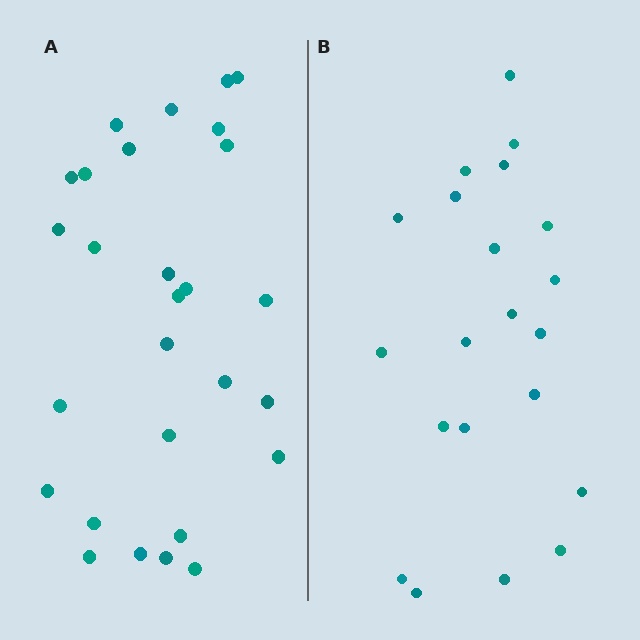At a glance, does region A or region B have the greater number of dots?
Region A (the left region) has more dots.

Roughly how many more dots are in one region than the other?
Region A has roughly 8 or so more dots than region B.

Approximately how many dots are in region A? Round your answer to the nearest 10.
About 30 dots. (The exact count is 28, which rounds to 30.)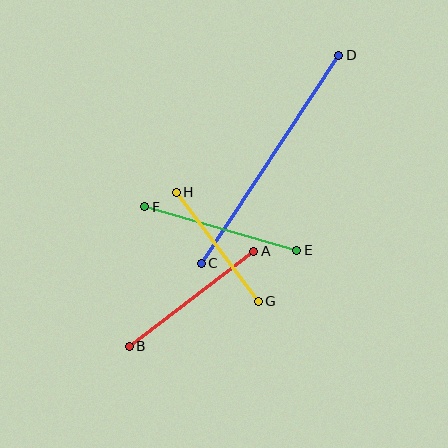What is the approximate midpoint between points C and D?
The midpoint is at approximately (270, 159) pixels.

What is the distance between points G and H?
The distance is approximately 136 pixels.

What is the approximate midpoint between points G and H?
The midpoint is at approximately (217, 247) pixels.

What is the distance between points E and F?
The distance is approximately 158 pixels.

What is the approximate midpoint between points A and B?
The midpoint is at approximately (192, 299) pixels.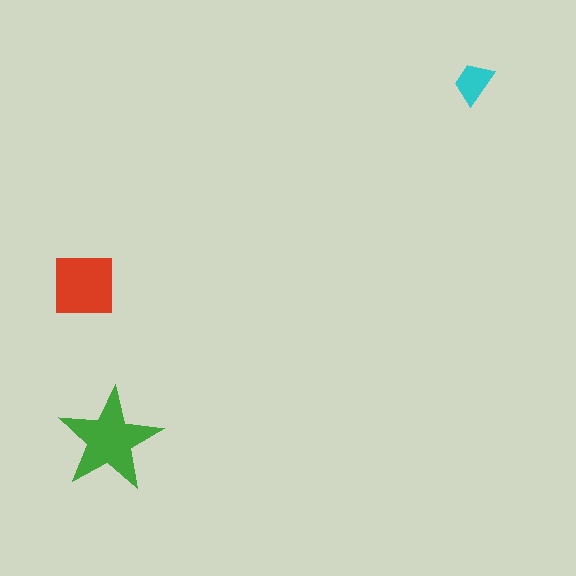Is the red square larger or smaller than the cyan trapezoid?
Larger.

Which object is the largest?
The green star.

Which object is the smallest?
The cyan trapezoid.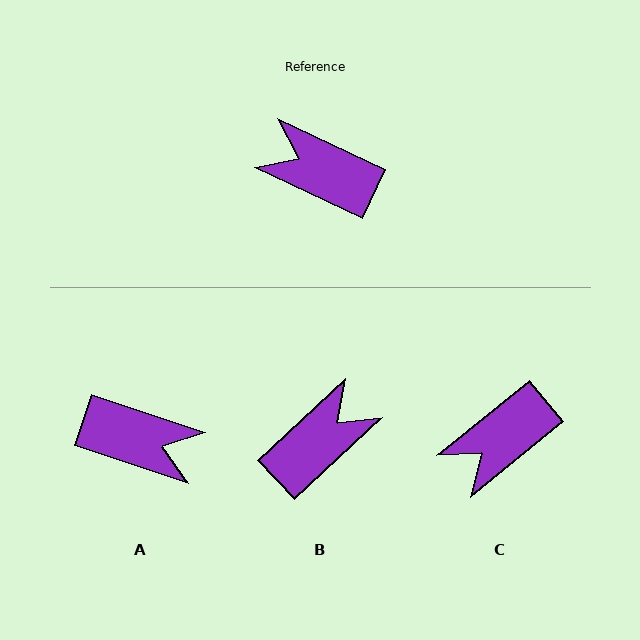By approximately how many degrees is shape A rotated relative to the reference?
Approximately 173 degrees clockwise.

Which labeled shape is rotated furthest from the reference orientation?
A, about 173 degrees away.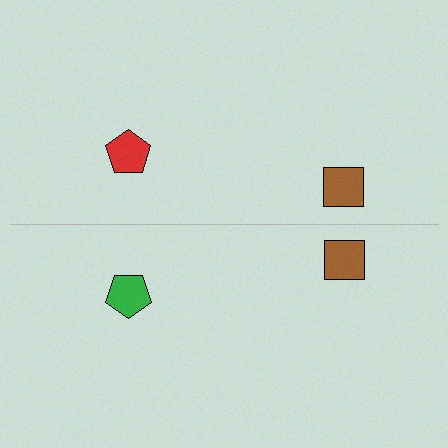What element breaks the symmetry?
The green pentagon on the bottom side breaks the symmetry — its mirror counterpart is red.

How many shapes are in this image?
There are 4 shapes in this image.